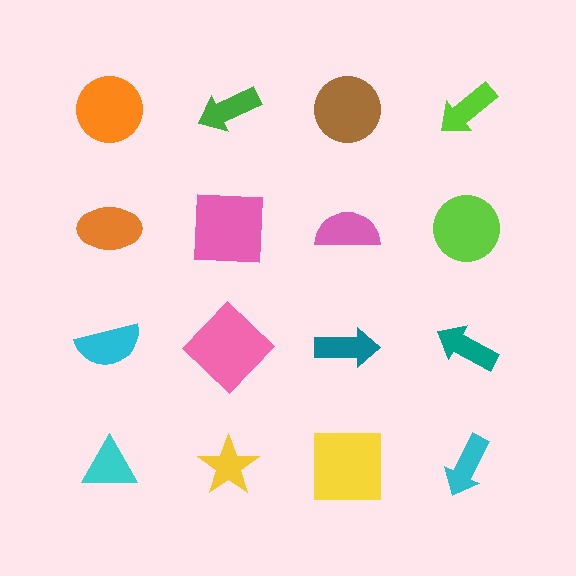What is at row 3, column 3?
A teal arrow.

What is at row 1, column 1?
An orange circle.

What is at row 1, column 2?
A green arrow.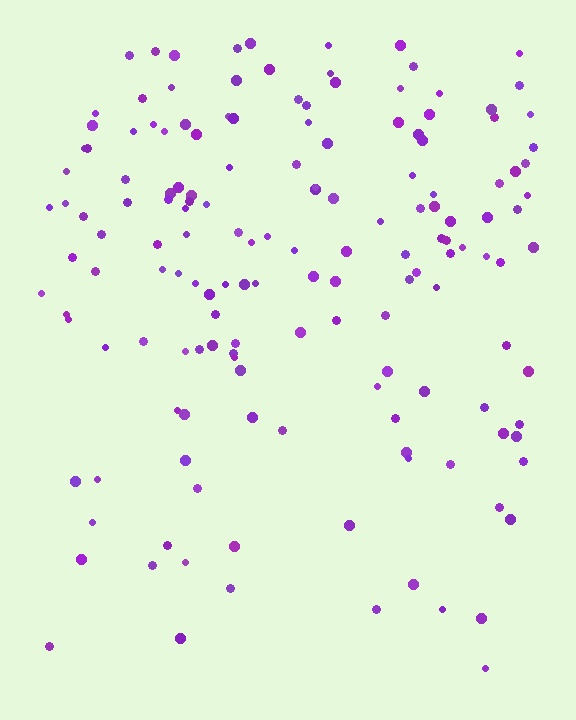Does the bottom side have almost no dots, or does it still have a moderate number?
Still a moderate number, just noticeably fewer than the top.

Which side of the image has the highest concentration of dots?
The top.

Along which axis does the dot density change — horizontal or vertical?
Vertical.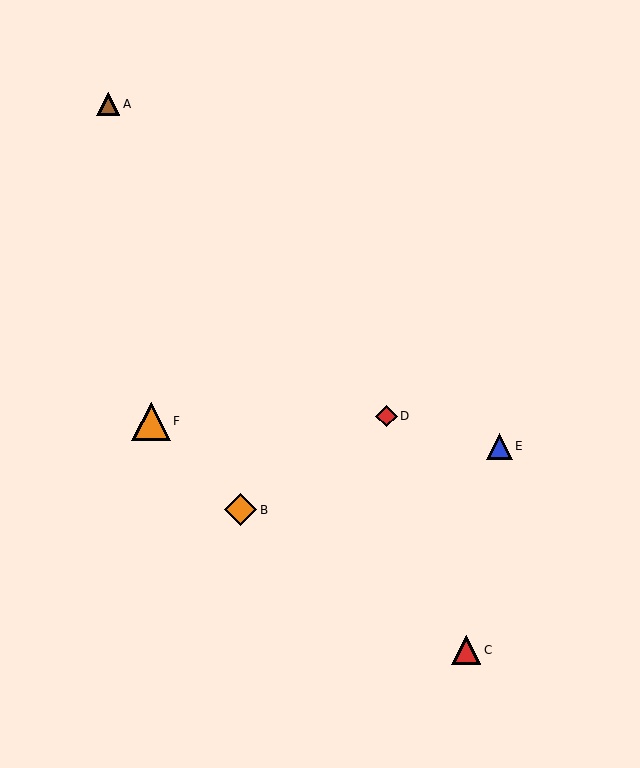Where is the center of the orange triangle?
The center of the orange triangle is at (151, 421).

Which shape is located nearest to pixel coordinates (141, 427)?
The orange triangle (labeled F) at (151, 421) is nearest to that location.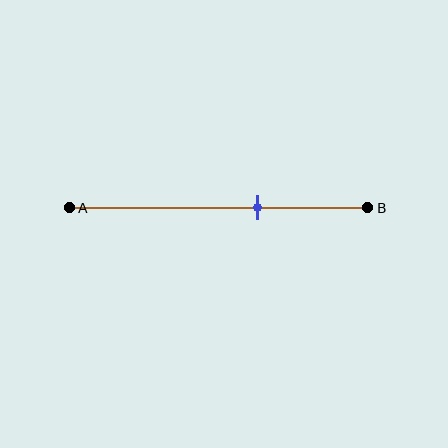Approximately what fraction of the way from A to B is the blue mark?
The blue mark is approximately 65% of the way from A to B.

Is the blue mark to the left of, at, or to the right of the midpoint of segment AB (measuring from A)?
The blue mark is to the right of the midpoint of segment AB.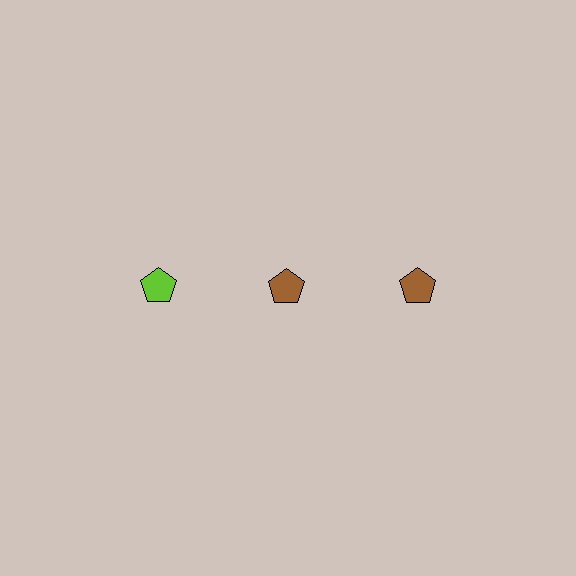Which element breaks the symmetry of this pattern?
The lime pentagon in the top row, leftmost column breaks the symmetry. All other shapes are brown pentagons.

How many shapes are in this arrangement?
There are 3 shapes arranged in a grid pattern.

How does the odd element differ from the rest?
It has a different color: lime instead of brown.